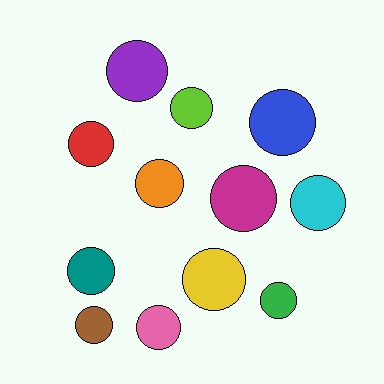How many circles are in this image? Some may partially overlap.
There are 12 circles.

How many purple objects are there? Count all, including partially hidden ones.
There is 1 purple object.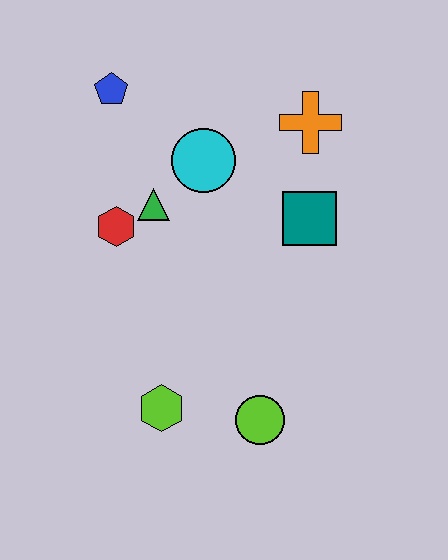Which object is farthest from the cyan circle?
The lime circle is farthest from the cyan circle.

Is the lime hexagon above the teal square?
No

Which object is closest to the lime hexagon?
The lime circle is closest to the lime hexagon.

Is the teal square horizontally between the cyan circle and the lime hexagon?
No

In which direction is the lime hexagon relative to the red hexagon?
The lime hexagon is below the red hexagon.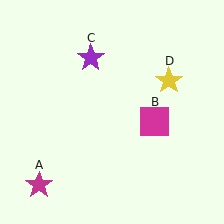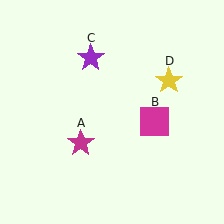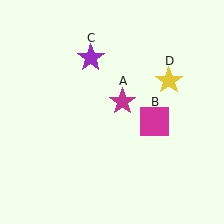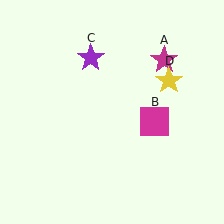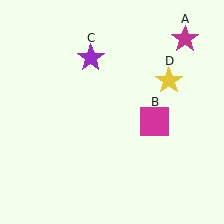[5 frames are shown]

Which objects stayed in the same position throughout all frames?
Magenta square (object B) and purple star (object C) and yellow star (object D) remained stationary.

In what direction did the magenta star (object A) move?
The magenta star (object A) moved up and to the right.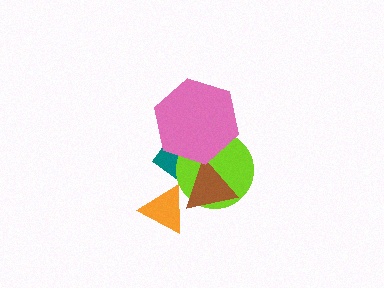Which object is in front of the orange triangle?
The brown triangle is in front of the orange triangle.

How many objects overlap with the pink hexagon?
2 objects overlap with the pink hexagon.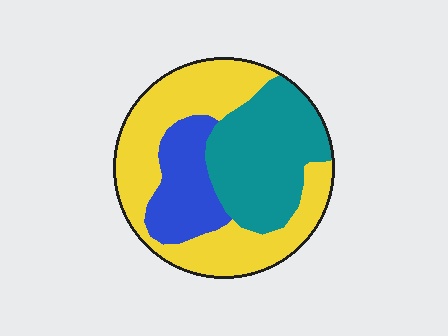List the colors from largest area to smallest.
From largest to smallest: yellow, teal, blue.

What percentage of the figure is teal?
Teal takes up about one third (1/3) of the figure.